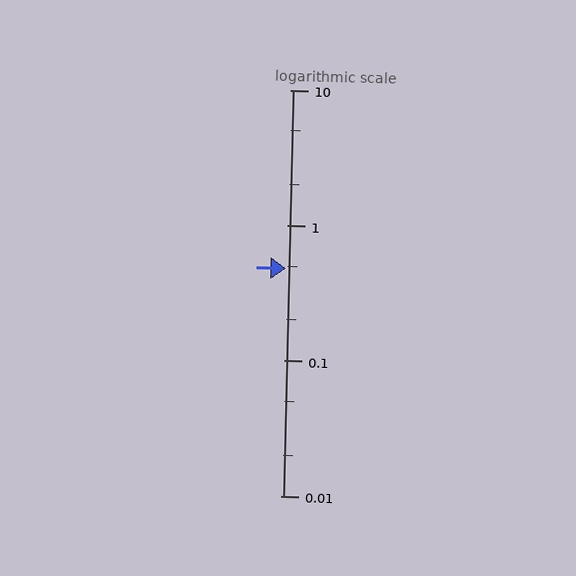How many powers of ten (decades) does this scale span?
The scale spans 3 decades, from 0.01 to 10.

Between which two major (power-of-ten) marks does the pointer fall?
The pointer is between 0.1 and 1.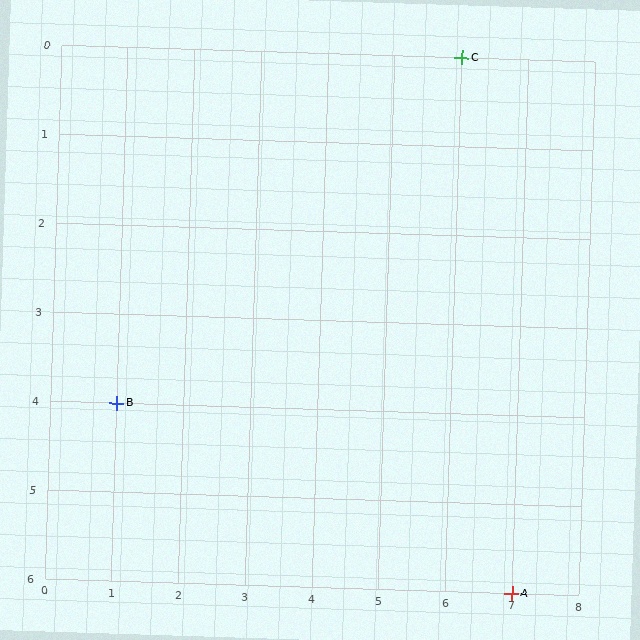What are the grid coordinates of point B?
Point B is at grid coordinates (1, 4).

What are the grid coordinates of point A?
Point A is at grid coordinates (7, 6).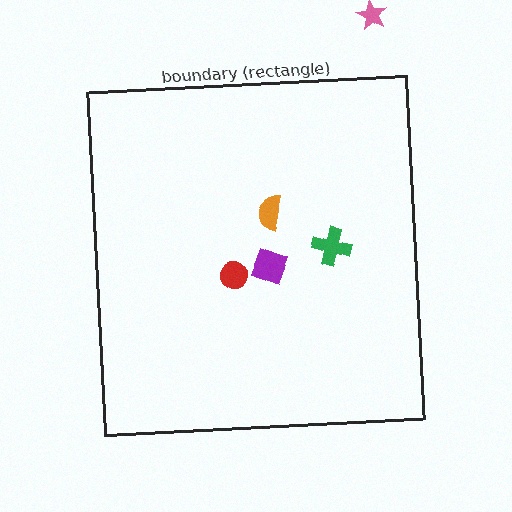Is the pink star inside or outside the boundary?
Outside.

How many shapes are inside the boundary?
4 inside, 1 outside.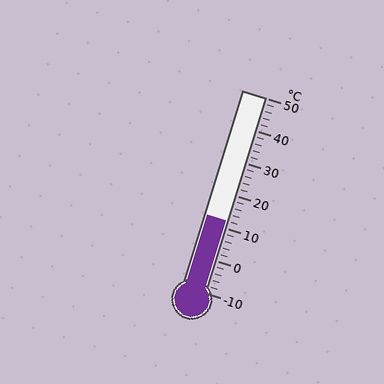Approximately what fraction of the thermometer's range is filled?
The thermometer is filled to approximately 35% of its range.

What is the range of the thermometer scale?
The thermometer scale ranges from -10°C to 50°C.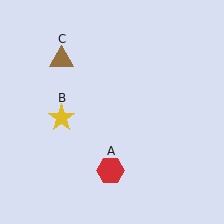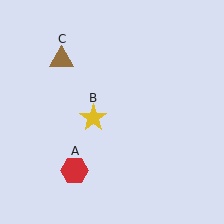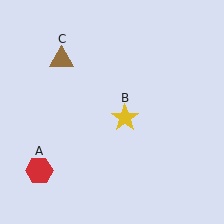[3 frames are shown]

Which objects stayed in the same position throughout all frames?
Brown triangle (object C) remained stationary.